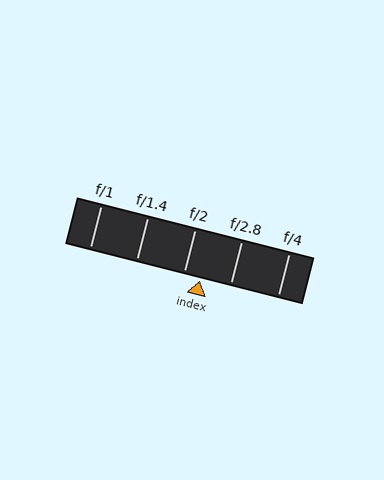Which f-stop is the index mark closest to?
The index mark is closest to f/2.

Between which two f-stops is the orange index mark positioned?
The index mark is between f/2 and f/2.8.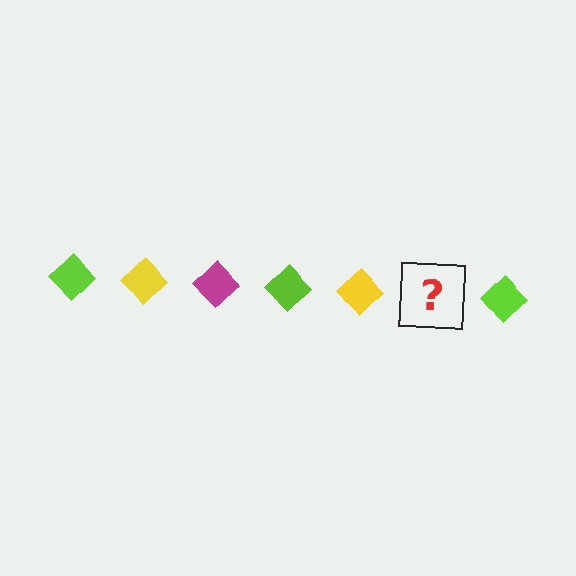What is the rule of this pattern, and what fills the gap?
The rule is that the pattern cycles through lime, yellow, magenta diamonds. The gap should be filled with a magenta diamond.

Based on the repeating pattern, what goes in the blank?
The blank should be a magenta diamond.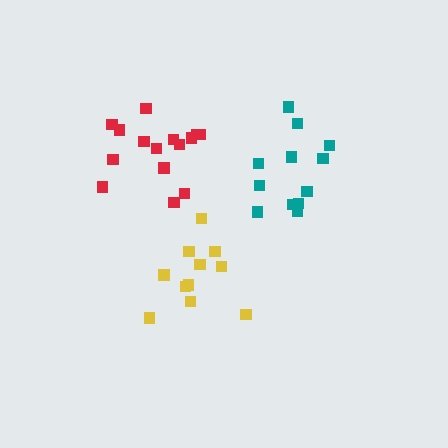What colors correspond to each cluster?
The clusters are colored: yellow, teal, red.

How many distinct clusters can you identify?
There are 3 distinct clusters.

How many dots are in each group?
Group 1: 11 dots, Group 2: 12 dots, Group 3: 15 dots (38 total).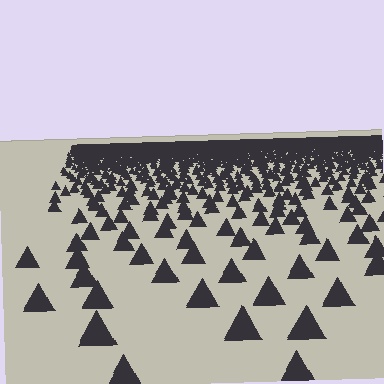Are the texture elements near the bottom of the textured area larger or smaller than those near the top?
Larger. Near the bottom, elements are closer to the viewer and appear at a bigger on-screen size.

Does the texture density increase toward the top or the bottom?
Density increases toward the top.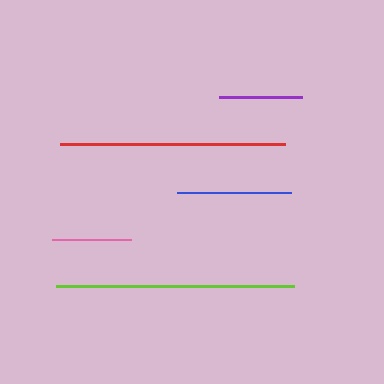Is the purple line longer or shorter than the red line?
The red line is longer than the purple line.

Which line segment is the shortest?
The pink line is the shortest at approximately 79 pixels.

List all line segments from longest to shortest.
From longest to shortest: lime, red, blue, purple, pink.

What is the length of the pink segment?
The pink segment is approximately 79 pixels long.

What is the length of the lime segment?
The lime segment is approximately 238 pixels long.